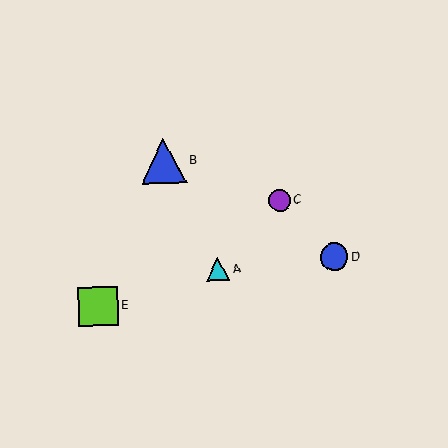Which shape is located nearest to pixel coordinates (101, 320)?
The lime square (labeled E) at (98, 306) is nearest to that location.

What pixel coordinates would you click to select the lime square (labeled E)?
Click at (98, 306) to select the lime square E.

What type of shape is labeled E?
Shape E is a lime square.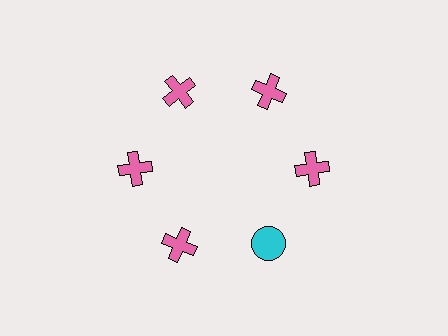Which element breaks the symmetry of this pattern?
The cyan circle at roughly the 5 o'clock position breaks the symmetry. All other shapes are pink crosses.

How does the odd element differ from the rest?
It differs in both color (cyan instead of pink) and shape (circle instead of cross).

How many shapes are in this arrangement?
There are 6 shapes arranged in a ring pattern.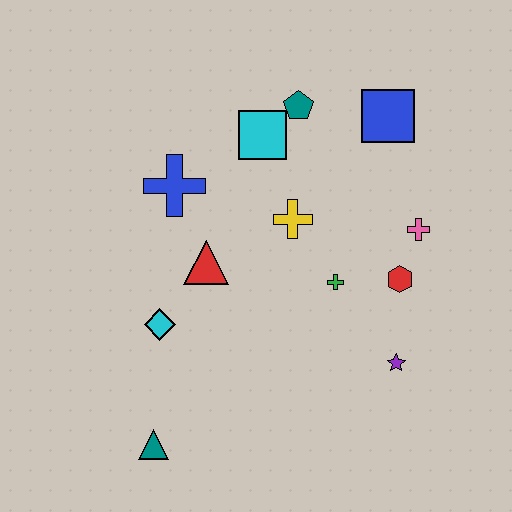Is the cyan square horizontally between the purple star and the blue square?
No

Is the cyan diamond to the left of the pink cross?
Yes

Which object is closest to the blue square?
The teal pentagon is closest to the blue square.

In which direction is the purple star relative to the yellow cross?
The purple star is below the yellow cross.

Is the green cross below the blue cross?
Yes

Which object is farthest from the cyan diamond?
The blue square is farthest from the cyan diamond.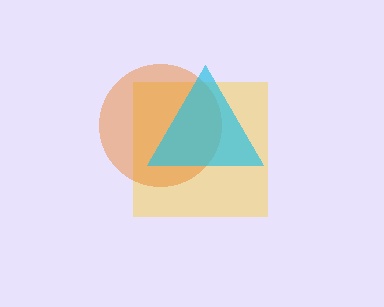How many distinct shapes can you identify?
There are 3 distinct shapes: a yellow square, an orange circle, a cyan triangle.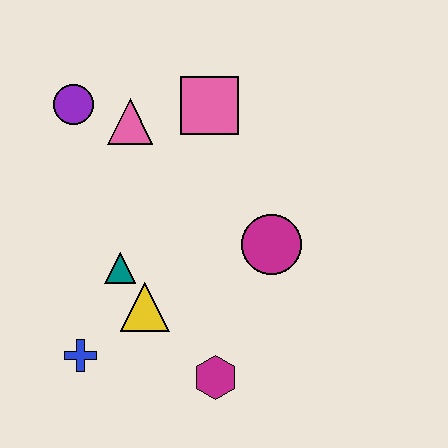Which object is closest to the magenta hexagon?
The yellow triangle is closest to the magenta hexagon.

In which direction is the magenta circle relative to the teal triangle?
The magenta circle is to the right of the teal triangle.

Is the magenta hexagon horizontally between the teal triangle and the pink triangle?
No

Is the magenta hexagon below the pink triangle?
Yes